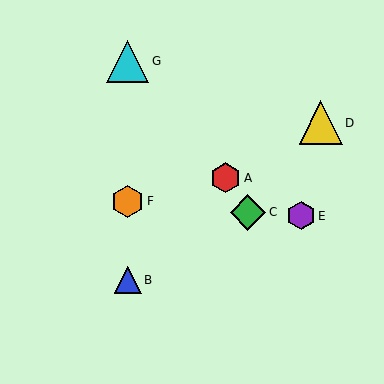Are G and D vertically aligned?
No, G is at x≈128 and D is at x≈321.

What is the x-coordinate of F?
Object F is at x≈128.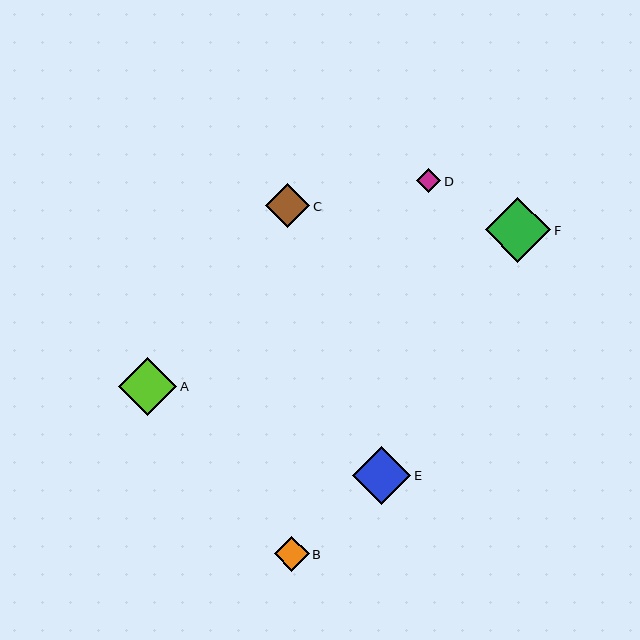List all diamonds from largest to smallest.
From largest to smallest: F, A, E, C, B, D.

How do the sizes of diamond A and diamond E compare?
Diamond A and diamond E are approximately the same size.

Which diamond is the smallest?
Diamond D is the smallest with a size of approximately 24 pixels.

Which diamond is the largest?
Diamond F is the largest with a size of approximately 65 pixels.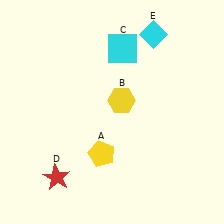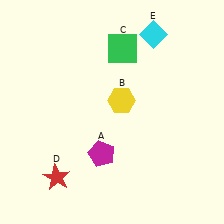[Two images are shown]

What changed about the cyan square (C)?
In Image 1, C is cyan. In Image 2, it changed to green.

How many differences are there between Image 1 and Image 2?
There are 2 differences between the two images.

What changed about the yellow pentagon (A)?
In Image 1, A is yellow. In Image 2, it changed to magenta.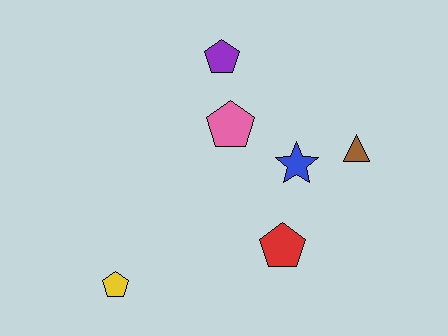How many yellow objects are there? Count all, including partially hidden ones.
There is 1 yellow object.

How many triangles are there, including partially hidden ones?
There is 1 triangle.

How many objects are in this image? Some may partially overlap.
There are 6 objects.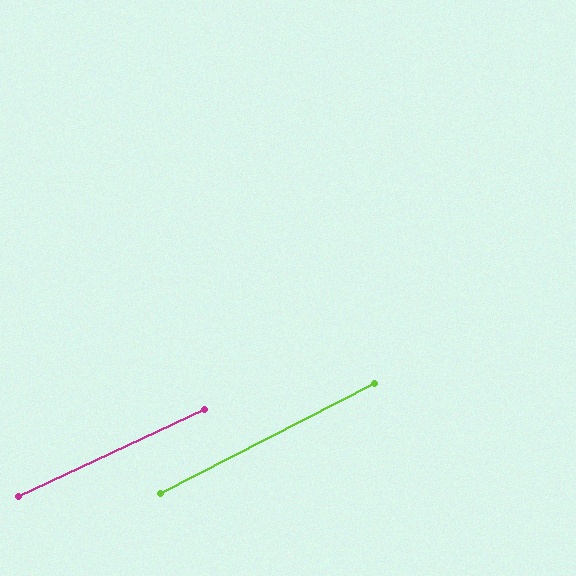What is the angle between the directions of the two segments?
Approximately 2 degrees.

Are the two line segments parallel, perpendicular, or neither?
Parallel — their directions differ by only 2.0°.